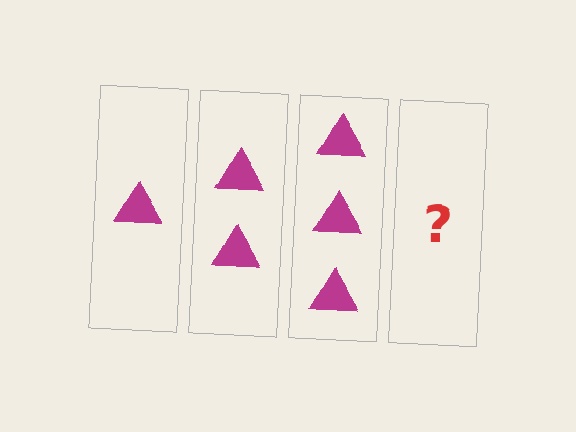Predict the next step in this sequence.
The next step is 4 triangles.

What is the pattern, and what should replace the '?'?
The pattern is that each step adds one more triangle. The '?' should be 4 triangles.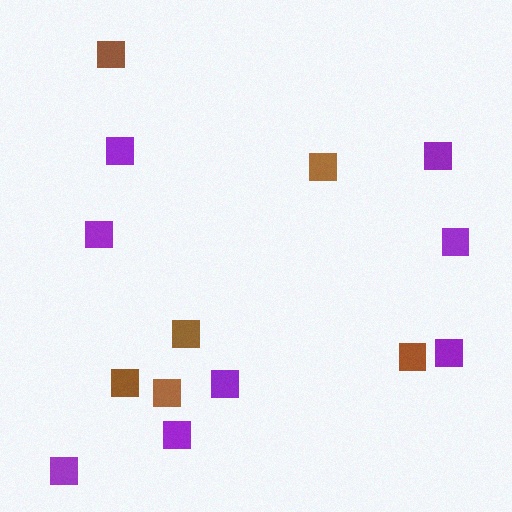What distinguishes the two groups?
There are 2 groups: one group of purple squares (8) and one group of brown squares (6).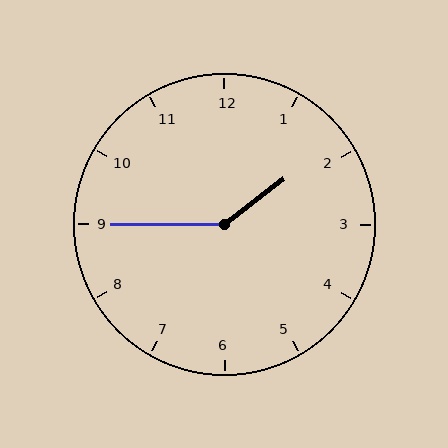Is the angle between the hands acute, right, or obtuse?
It is obtuse.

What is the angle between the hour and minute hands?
Approximately 142 degrees.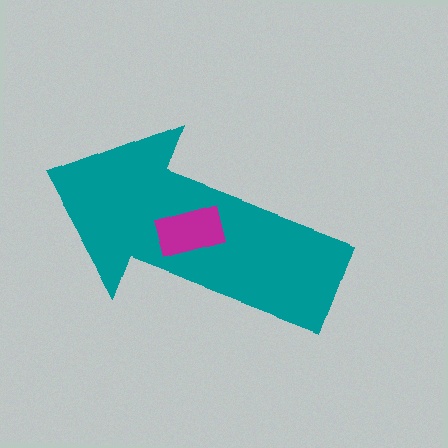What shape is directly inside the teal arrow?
The magenta rectangle.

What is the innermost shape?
The magenta rectangle.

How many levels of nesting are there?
2.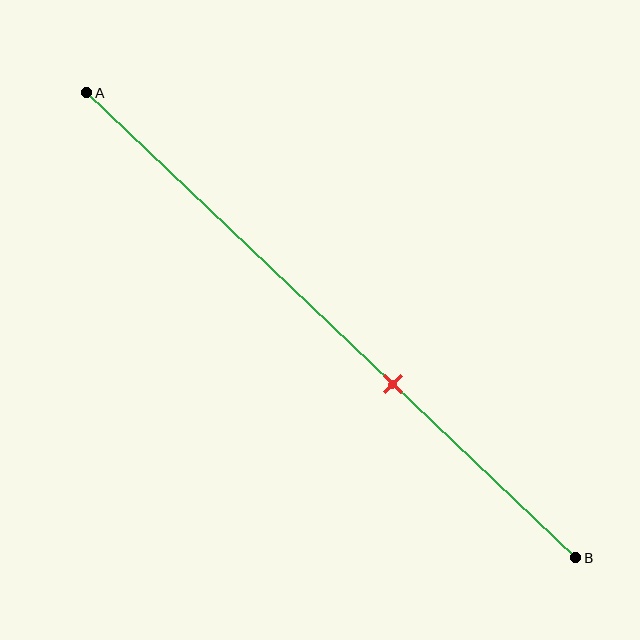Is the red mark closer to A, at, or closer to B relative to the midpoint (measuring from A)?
The red mark is closer to point B than the midpoint of segment AB.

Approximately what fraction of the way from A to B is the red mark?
The red mark is approximately 65% of the way from A to B.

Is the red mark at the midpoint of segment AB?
No, the mark is at about 65% from A, not at the 50% midpoint.